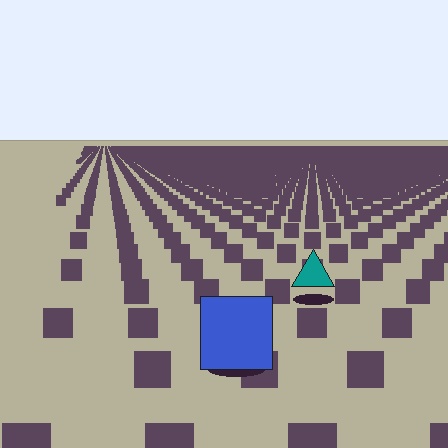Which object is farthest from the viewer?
The teal triangle is farthest from the viewer. It appears smaller and the ground texture around it is denser.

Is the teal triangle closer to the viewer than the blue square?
No. The blue square is closer — you can tell from the texture gradient: the ground texture is coarser near it.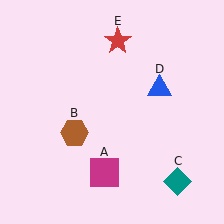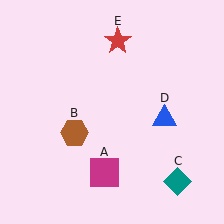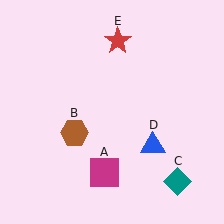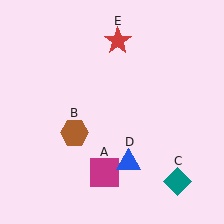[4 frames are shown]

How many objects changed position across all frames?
1 object changed position: blue triangle (object D).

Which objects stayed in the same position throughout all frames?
Magenta square (object A) and brown hexagon (object B) and teal diamond (object C) and red star (object E) remained stationary.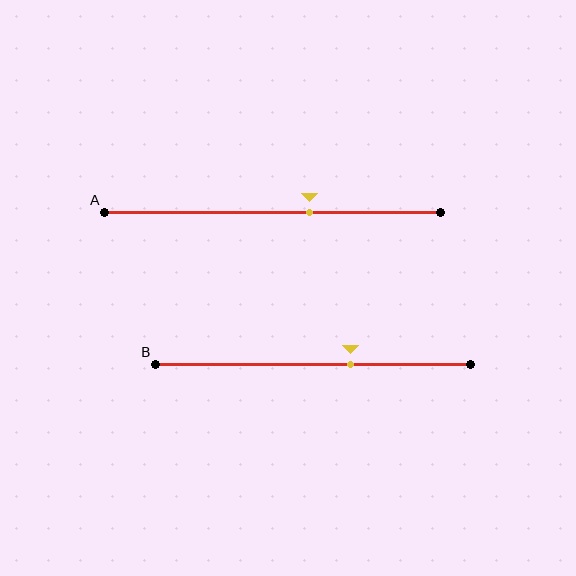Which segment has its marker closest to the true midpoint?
Segment A has its marker closest to the true midpoint.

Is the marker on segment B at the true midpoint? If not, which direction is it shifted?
No, the marker on segment B is shifted to the right by about 12% of the segment length.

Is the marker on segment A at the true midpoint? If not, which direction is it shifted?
No, the marker on segment A is shifted to the right by about 11% of the segment length.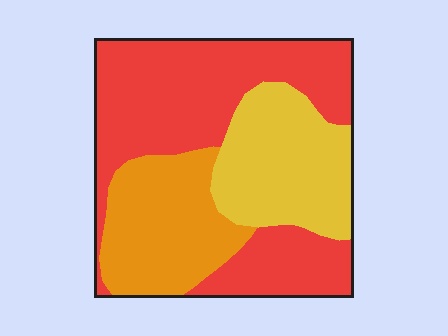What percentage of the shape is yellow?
Yellow takes up about one quarter (1/4) of the shape.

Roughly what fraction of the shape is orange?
Orange takes up about one quarter (1/4) of the shape.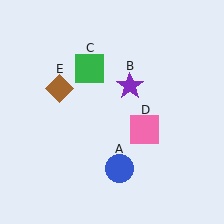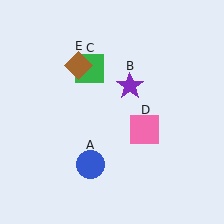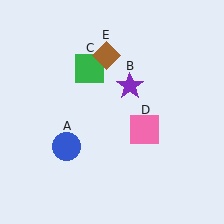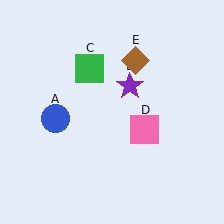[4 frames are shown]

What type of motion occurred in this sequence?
The blue circle (object A), brown diamond (object E) rotated clockwise around the center of the scene.